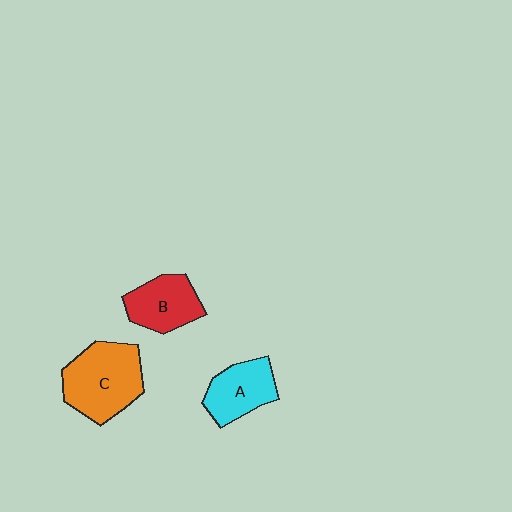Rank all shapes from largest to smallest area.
From largest to smallest: C (orange), B (red), A (cyan).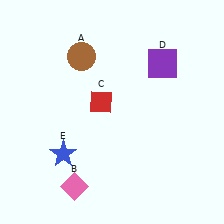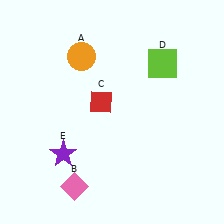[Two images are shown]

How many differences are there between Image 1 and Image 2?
There are 3 differences between the two images.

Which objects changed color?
A changed from brown to orange. D changed from purple to lime. E changed from blue to purple.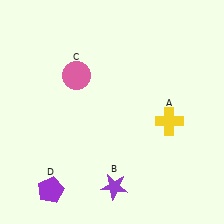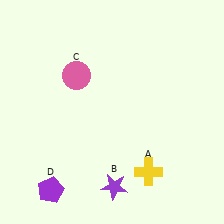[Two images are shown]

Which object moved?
The yellow cross (A) moved down.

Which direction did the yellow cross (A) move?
The yellow cross (A) moved down.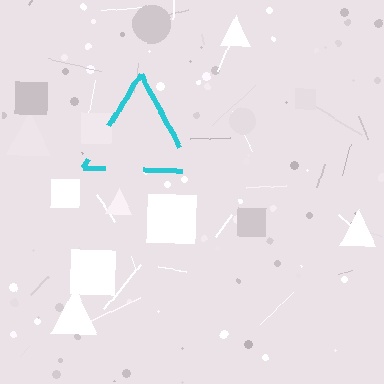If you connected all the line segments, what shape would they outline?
They would outline a triangle.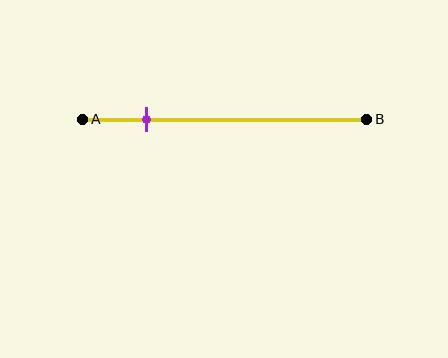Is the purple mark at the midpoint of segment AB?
No, the mark is at about 25% from A, not at the 50% midpoint.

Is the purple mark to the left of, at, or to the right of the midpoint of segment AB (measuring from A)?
The purple mark is to the left of the midpoint of segment AB.